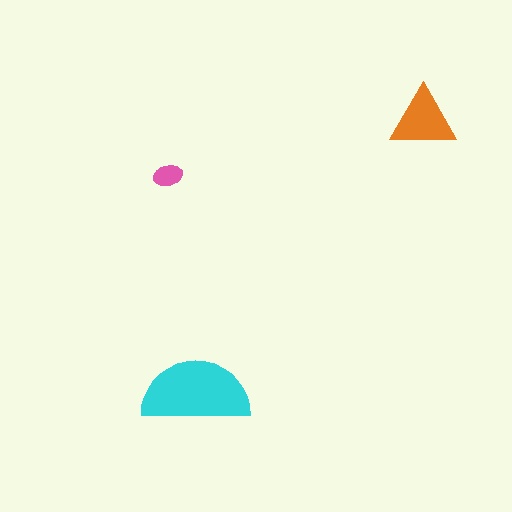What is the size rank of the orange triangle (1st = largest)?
2nd.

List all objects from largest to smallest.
The cyan semicircle, the orange triangle, the pink ellipse.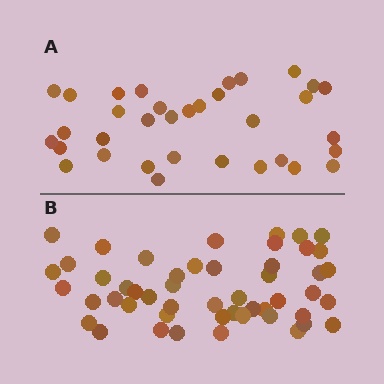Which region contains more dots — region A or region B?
Region B (the bottom region) has more dots.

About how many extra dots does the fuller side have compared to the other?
Region B has approximately 15 more dots than region A.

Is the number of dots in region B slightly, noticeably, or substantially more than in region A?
Region B has substantially more. The ratio is roughly 1.5 to 1.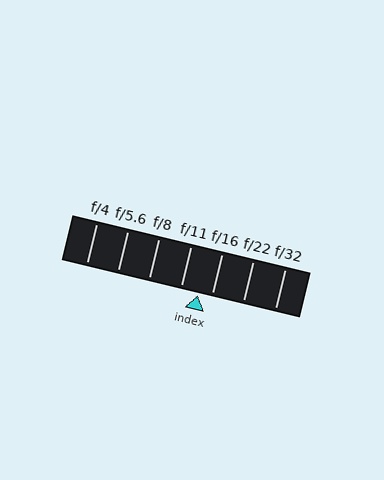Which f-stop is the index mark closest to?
The index mark is closest to f/16.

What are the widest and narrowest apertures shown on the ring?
The widest aperture shown is f/4 and the narrowest is f/32.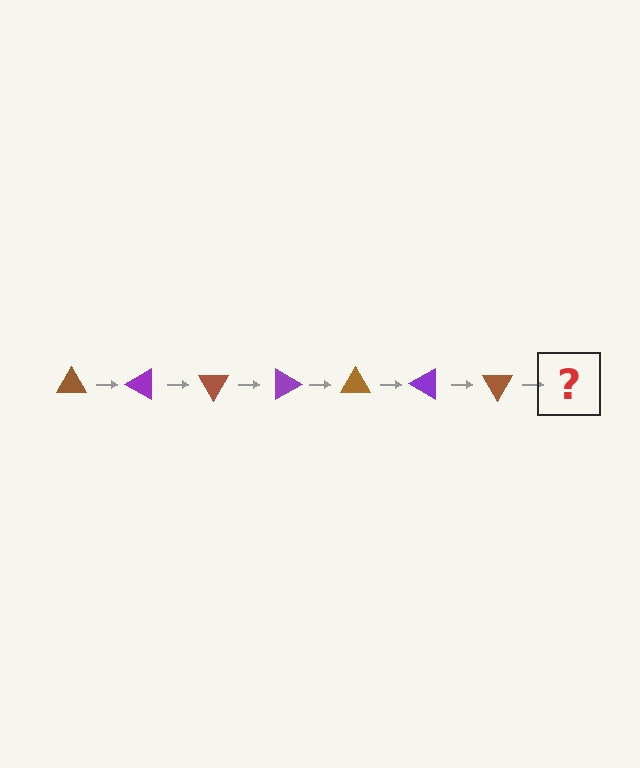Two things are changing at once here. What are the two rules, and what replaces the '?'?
The two rules are that it rotates 30 degrees each step and the color cycles through brown and purple. The '?' should be a purple triangle, rotated 210 degrees from the start.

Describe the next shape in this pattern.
It should be a purple triangle, rotated 210 degrees from the start.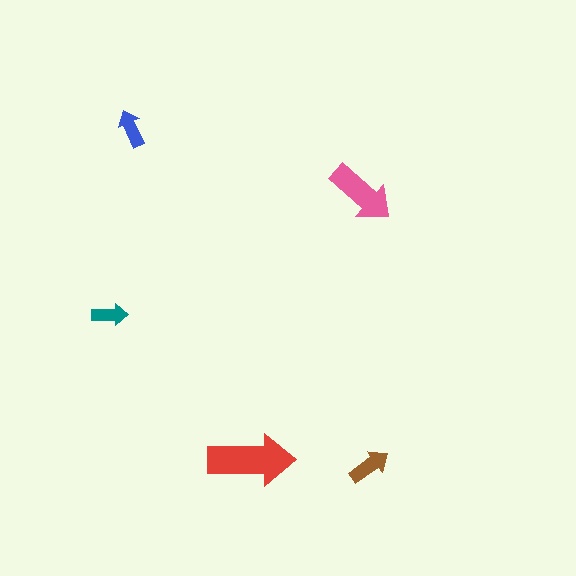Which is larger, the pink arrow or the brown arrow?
The pink one.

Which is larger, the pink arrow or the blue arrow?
The pink one.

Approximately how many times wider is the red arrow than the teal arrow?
About 2.5 times wider.